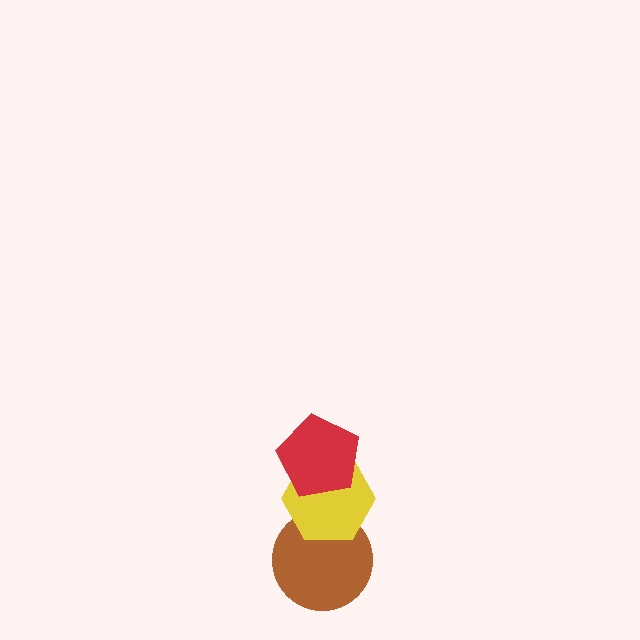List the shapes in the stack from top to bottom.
From top to bottom: the red pentagon, the yellow hexagon, the brown circle.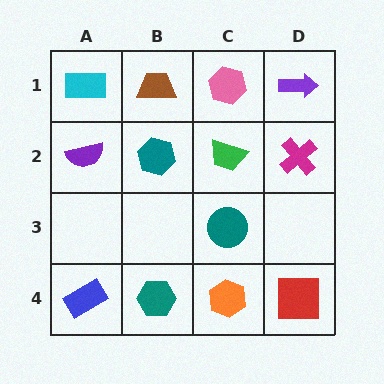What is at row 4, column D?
A red square.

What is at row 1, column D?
A purple arrow.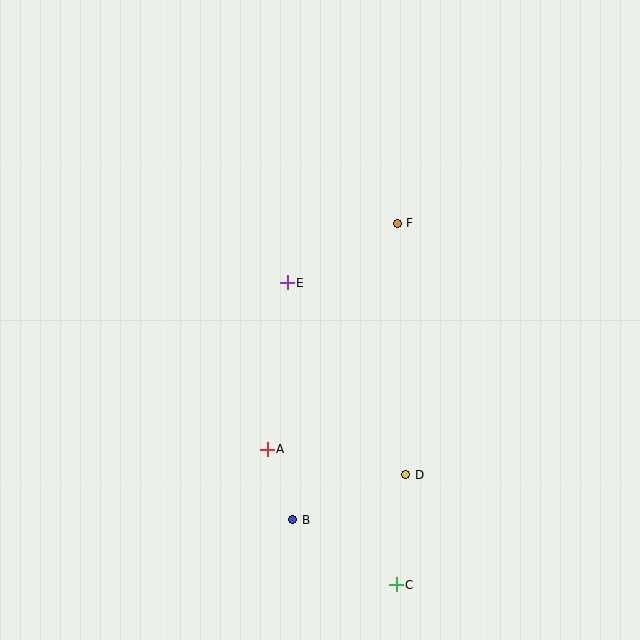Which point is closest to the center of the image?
Point E at (287, 283) is closest to the center.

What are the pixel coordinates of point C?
Point C is at (396, 585).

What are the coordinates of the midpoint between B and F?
The midpoint between B and F is at (345, 371).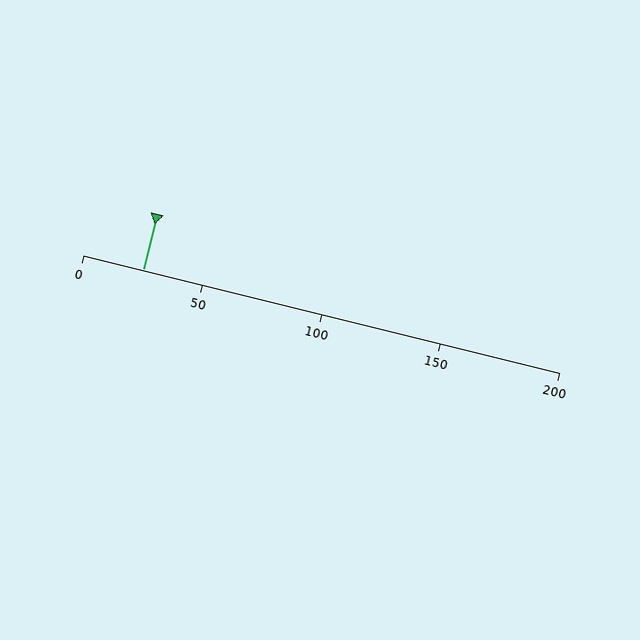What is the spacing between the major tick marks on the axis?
The major ticks are spaced 50 apart.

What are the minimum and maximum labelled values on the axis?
The axis runs from 0 to 200.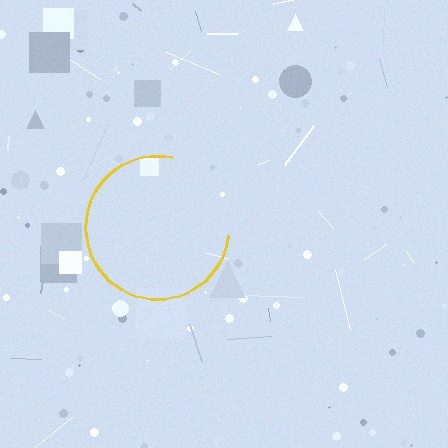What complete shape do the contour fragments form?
The contour fragments form a circle.